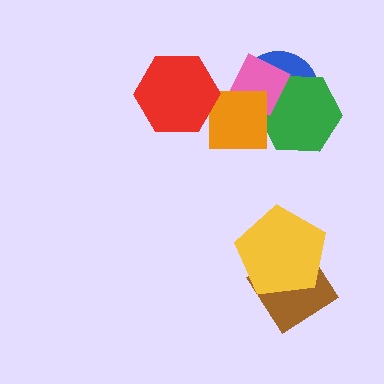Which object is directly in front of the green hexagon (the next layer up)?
The pink diamond is directly in front of the green hexagon.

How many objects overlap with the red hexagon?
0 objects overlap with the red hexagon.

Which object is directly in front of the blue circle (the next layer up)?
The green hexagon is directly in front of the blue circle.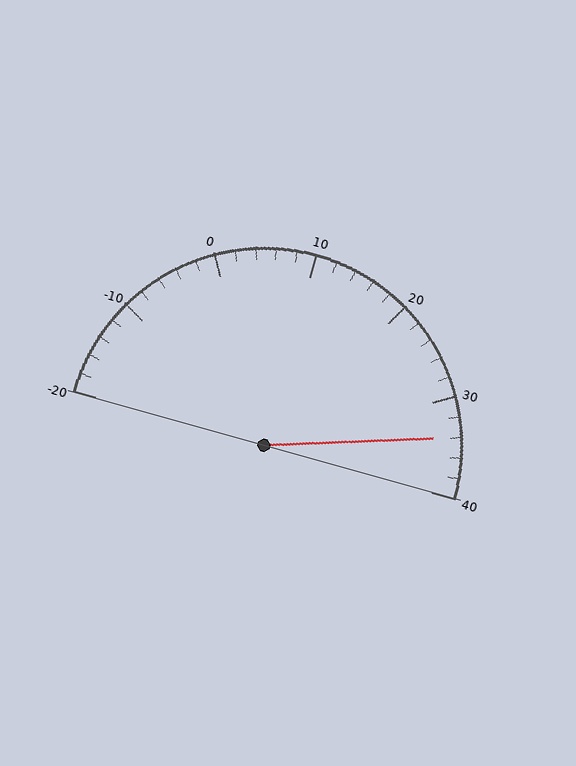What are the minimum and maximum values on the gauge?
The gauge ranges from -20 to 40.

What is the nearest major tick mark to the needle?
The nearest major tick mark is 30.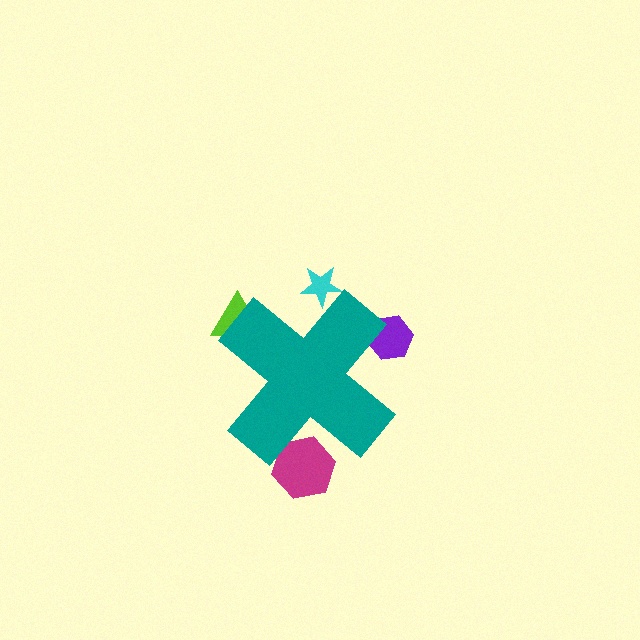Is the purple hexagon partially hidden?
Yes, the purple hexagon is partially hidden behind the teal cross.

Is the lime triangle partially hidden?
Yes, the lime triangle is partially hidden behind the teal cross.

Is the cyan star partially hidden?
Yes, the cyan star is partially hidden behind the teal cross.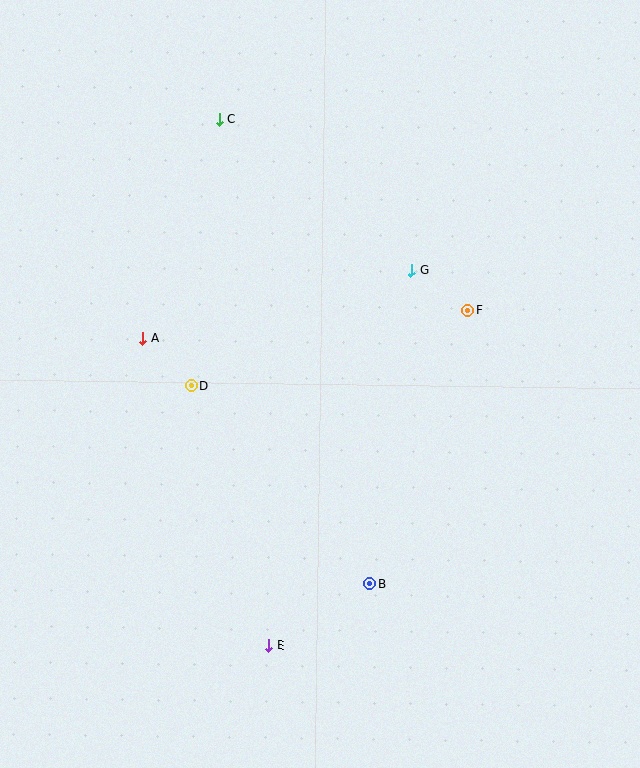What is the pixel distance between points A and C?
The distance between A and C is 232 pixels.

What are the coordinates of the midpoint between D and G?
The midpoint between D and G is at (301, 328).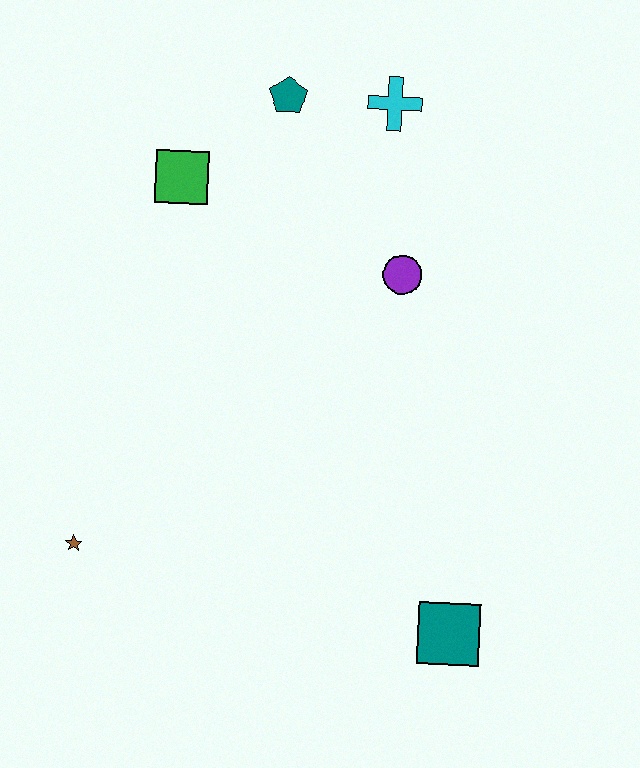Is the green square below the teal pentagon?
Yes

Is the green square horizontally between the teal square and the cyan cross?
No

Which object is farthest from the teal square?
The teal pentagon is farthest from the teal square.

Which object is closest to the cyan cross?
The teal pentagon is closest to the cyan cross.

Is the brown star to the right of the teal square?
No